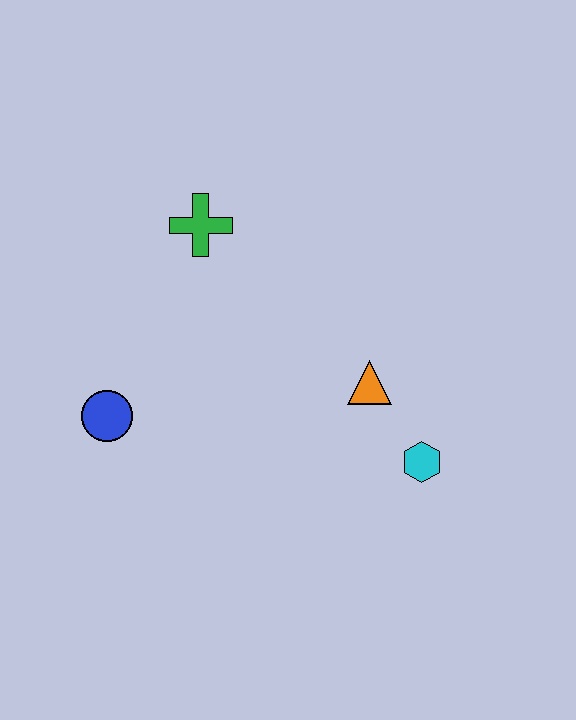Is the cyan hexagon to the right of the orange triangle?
Yes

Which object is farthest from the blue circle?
The cyan hexagon is farthest from the blue circle.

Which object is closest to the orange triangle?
The cyan hexagon is closest to the orange triangle.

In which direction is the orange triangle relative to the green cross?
The orange triangle is to the right of the green cross.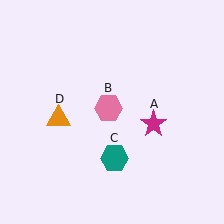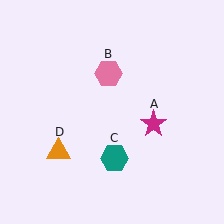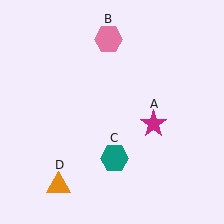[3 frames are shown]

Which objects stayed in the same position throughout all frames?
Magenta star (object A) and teal hexagon (object C) remained stationary.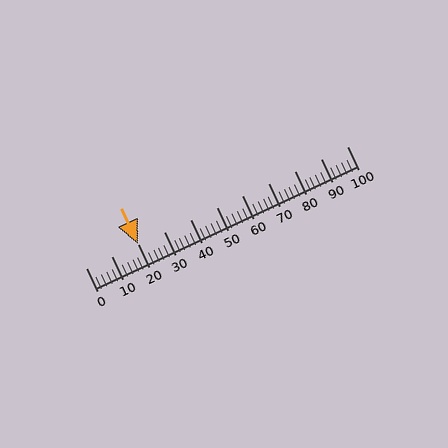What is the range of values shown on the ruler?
The ruler shows values from 0 to 100.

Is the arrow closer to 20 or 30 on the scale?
The arrow is closer to 20.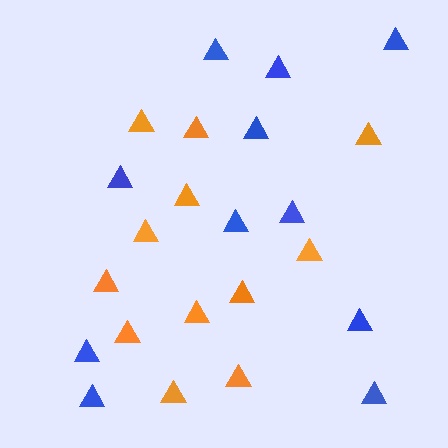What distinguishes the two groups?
There are 2 groups: one group of orange triangles (12) and one group of blue triangles (11).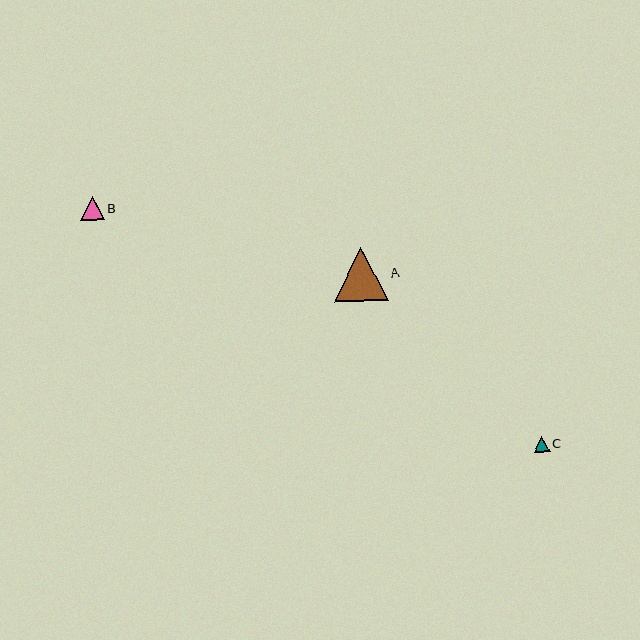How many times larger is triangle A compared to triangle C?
Triangle A is approximately 3.4 times the size of triangle C.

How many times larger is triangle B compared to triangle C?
Triangle B is approximately 1.5 times the size of triangle C.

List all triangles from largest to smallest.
From largest to smallest: A, B, C.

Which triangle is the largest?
Triangle A is the largest with a size of approximately 54 pixels.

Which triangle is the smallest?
Triangle C is the smallest with a size of approximately 16 pixels.